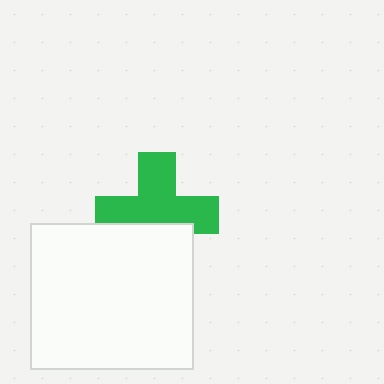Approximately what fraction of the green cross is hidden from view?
Roughly 33% of the green cross is hidden behind the white rectangle.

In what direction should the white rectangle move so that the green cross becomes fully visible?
The white rectangle should move down. That is the shortest direction to clear the overlap and leave the green cross fully visible.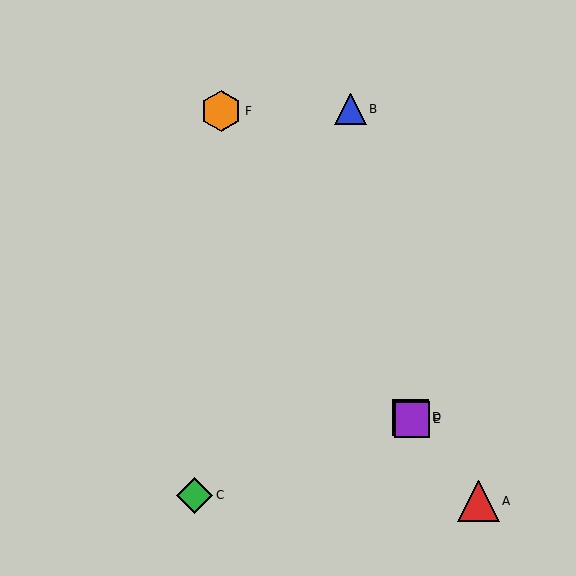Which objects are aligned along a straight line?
Objects A, D, E are aligned along a straight line.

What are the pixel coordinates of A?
Object A is at (479, 501).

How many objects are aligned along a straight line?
3 objects (A, D, E) are aligned along a straight line.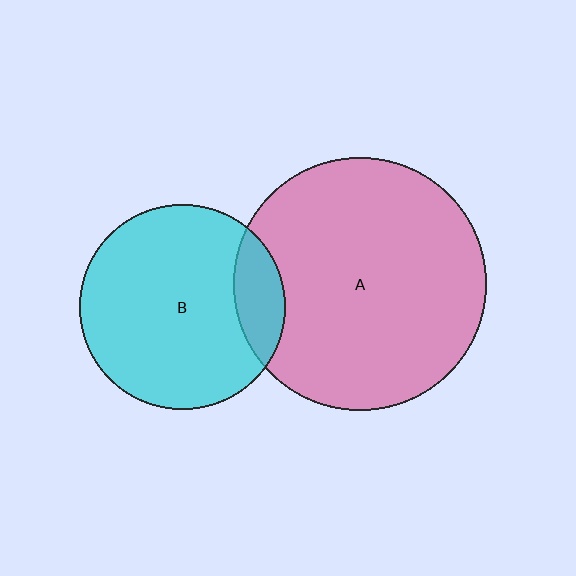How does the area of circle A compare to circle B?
Approximately 1.5 times.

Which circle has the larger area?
Circle A (pink).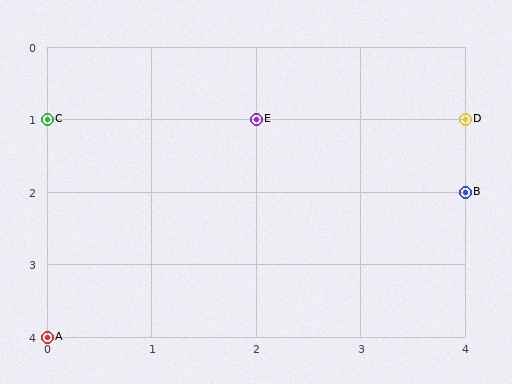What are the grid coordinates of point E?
Point E is at grid coordinates (2, 1).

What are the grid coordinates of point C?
Point C is at grid coordinates (0, 1).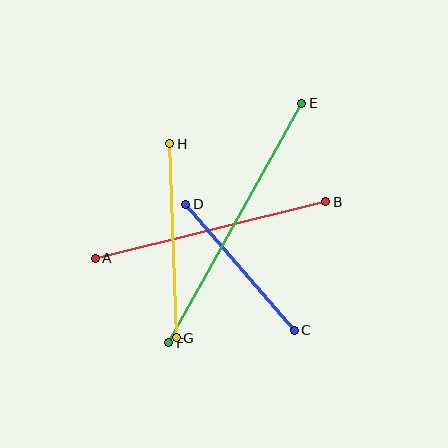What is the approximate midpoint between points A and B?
The midpoint is at approximately (211, 230) pixels.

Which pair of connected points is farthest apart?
Points E and F are farthest apart.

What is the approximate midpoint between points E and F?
The midpoint is at approximately (235, 223) pixels.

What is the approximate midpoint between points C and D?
The midpoint is at approximately (240, 267) pixels.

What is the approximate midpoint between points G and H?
The midpoint is at approximately (173, 241) pixels.